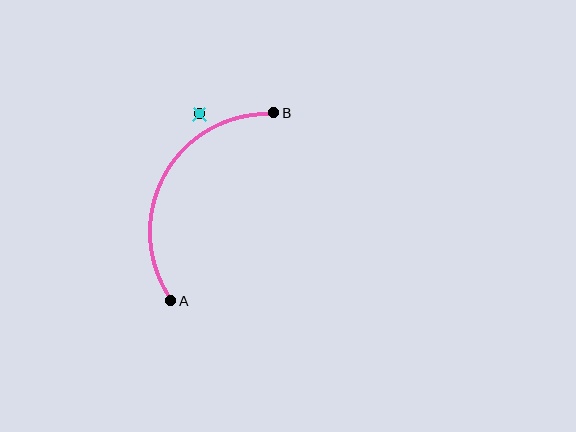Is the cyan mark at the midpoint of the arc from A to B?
No — the cyan mark does not lie on the arc at all. It sits slightly outside the curve.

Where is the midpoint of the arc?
The arc midpoint is the point on the curve farthest from the straight line joining A and B. It sits to the left of that line.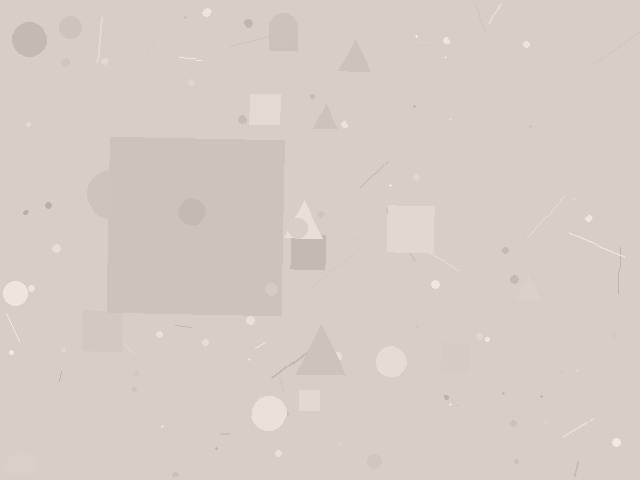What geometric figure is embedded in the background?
A square is embedded in the background.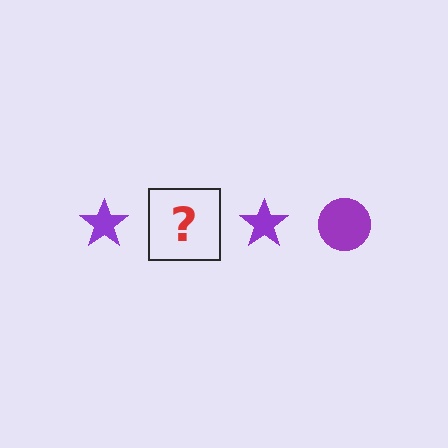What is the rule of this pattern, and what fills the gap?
The rule is that the pattern cycles through star, circle shapes in purple. The gap should be filled with a purple circle.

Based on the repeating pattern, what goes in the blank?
The blank should be a purple circle.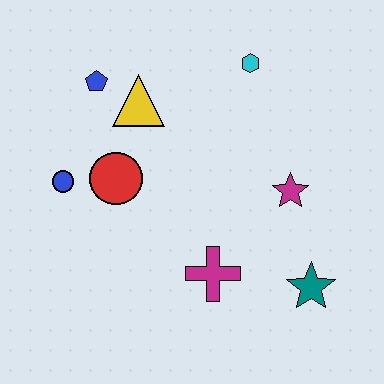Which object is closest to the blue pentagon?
The yellow triangle is closest to the blue pentagon.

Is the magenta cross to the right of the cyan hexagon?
No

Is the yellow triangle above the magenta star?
Yes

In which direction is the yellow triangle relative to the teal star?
The yellow triangle is above the teal star.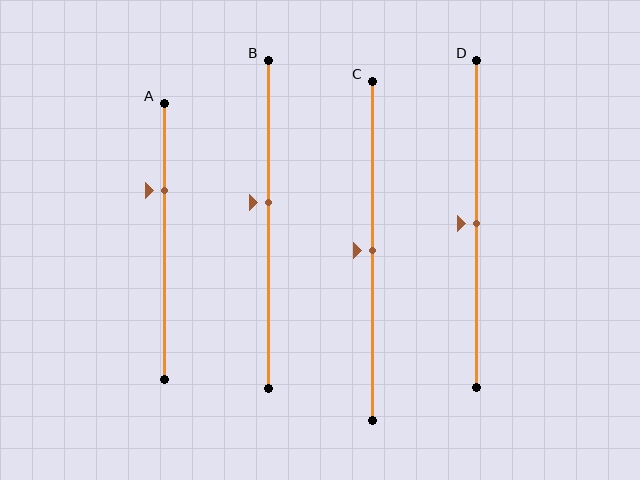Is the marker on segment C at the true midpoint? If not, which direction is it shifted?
Yes, the marker on segment C is at the true midpoint.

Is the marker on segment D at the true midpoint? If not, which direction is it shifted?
Yes, the marker on segment D is at the true midpoint.